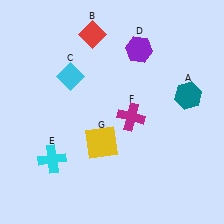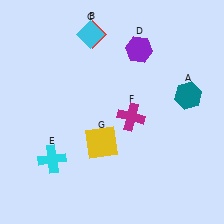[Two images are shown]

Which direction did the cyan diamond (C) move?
The cyan diamond (C) moved up.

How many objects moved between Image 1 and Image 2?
1 object moved between the two images.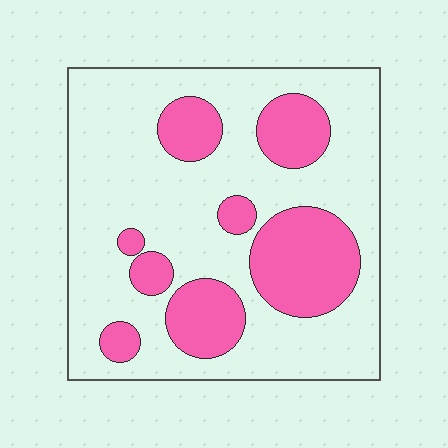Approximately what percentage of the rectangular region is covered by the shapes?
Approximately 30%.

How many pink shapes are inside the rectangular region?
8.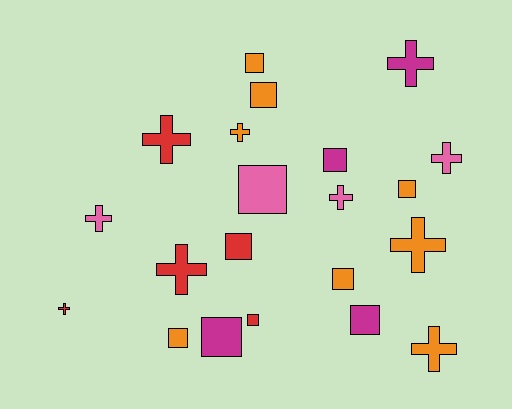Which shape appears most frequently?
Square, with 11 objects.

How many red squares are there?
There are 2 red squares.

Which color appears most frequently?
Orange, with 8 objects.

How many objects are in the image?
There are 21 objects.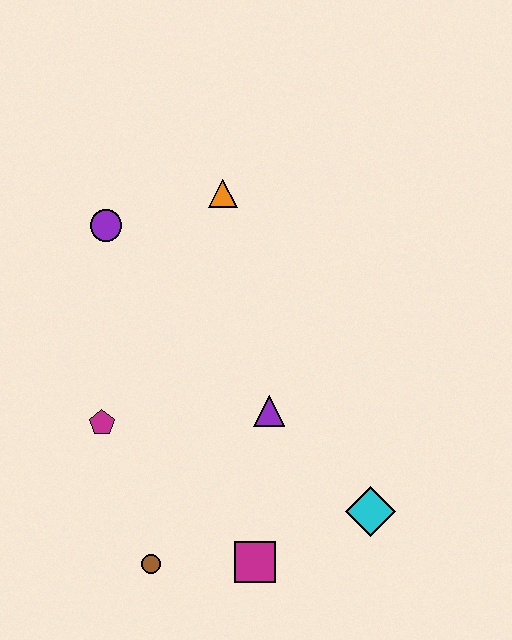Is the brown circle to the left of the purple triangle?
Yes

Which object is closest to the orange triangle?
The purple circle is closest to the orange triangle.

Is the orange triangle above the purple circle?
Yes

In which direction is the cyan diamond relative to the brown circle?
The cyan diamond is to the right of the brown circle.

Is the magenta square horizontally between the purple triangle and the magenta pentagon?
Yes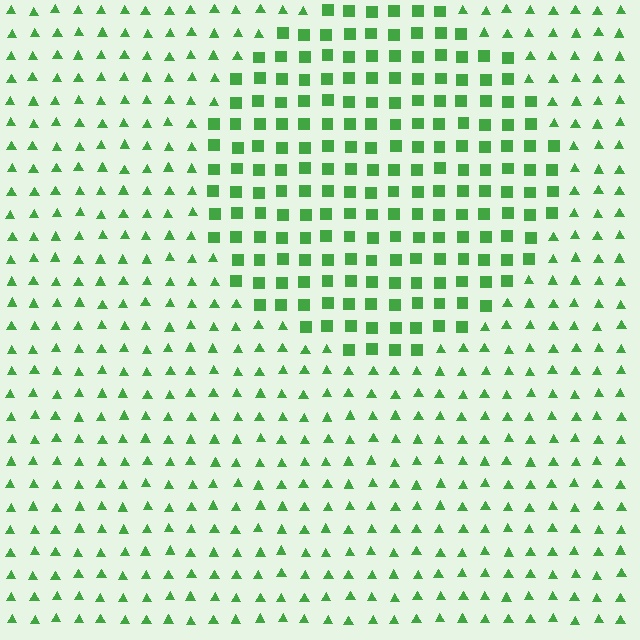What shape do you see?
I see a circle.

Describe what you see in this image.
The image is filled with small green elements arranged in a uniform grid. A circle-shaped region contains squares, while the surrounding area contains triangles. The boundary is defined purely by the change in element shape.